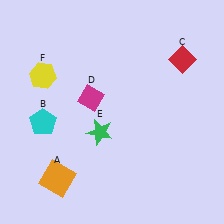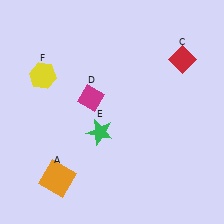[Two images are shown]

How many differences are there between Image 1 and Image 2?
There is 1 difference between the two images.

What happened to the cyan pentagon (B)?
The cyan pentagon (B) was removed in Image 2. It was in the bottom-left area of Image 1.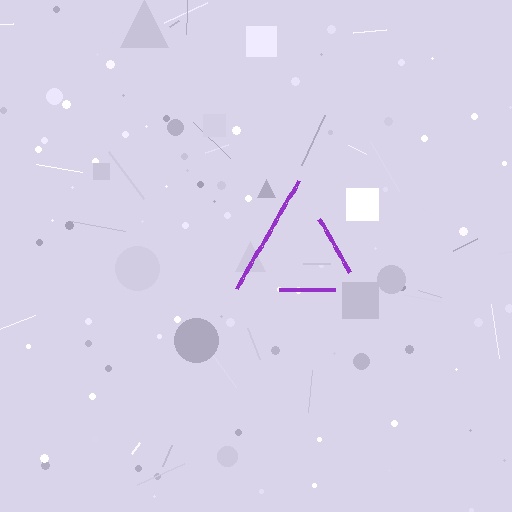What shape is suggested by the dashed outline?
The dashed outline suggests a triangle.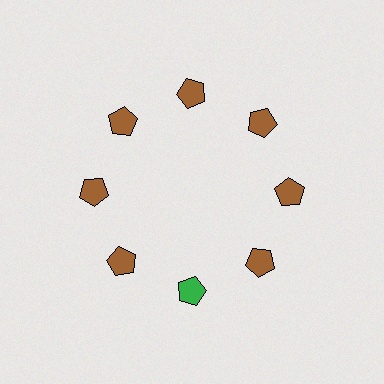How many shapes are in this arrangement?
There are 8 shapes arranged in a ring pattern.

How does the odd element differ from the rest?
It has a different color: green instead of brown.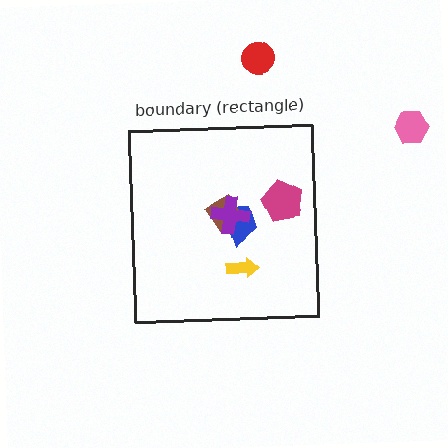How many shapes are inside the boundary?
5 inside, 2 outside.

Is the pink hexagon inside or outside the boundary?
Outside.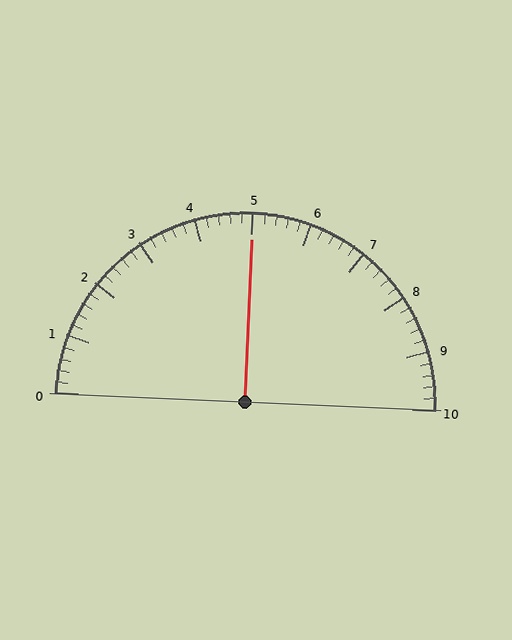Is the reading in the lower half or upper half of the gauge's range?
The reading is in the upper half of the range (0 to 10).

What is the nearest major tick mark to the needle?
The nearest major tick mark is 5.